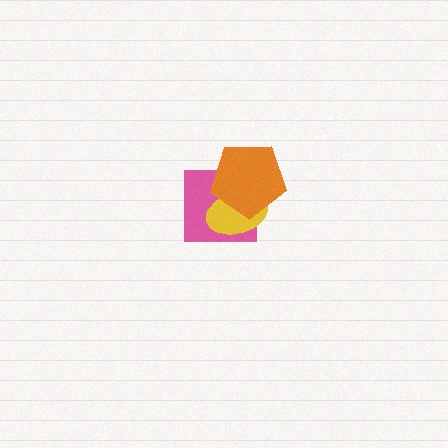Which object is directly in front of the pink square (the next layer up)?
The yellow ellipse is directly in front of the pink square.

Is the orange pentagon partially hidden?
No, no other shape covers it.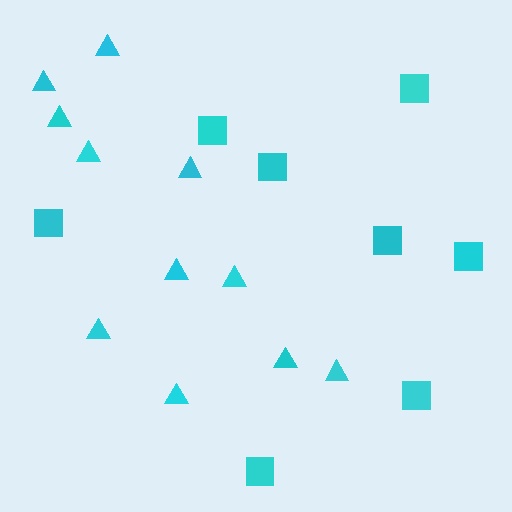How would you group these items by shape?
There are 2 groups: one group of triangles (11) and one group of squares (8).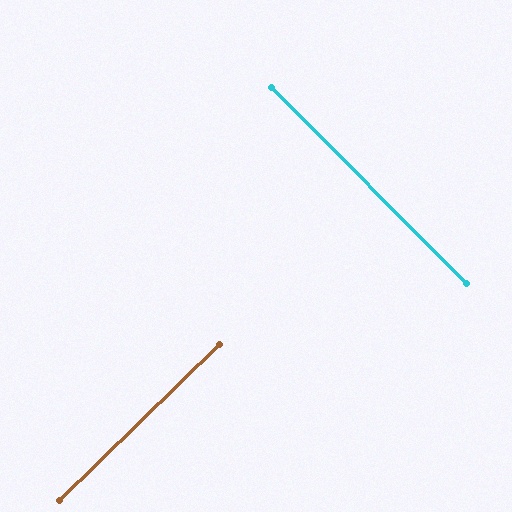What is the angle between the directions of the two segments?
Approximately 90 degrees.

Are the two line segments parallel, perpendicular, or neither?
Perpendicular — they meet at approximately 90°.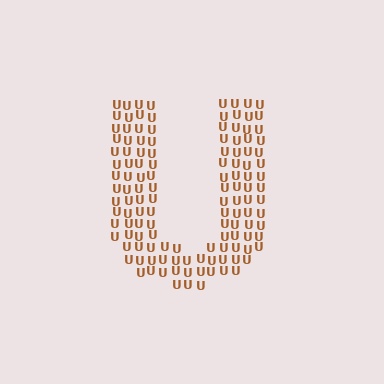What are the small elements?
The small elements are letter U's.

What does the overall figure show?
The overall figure shows the letter U.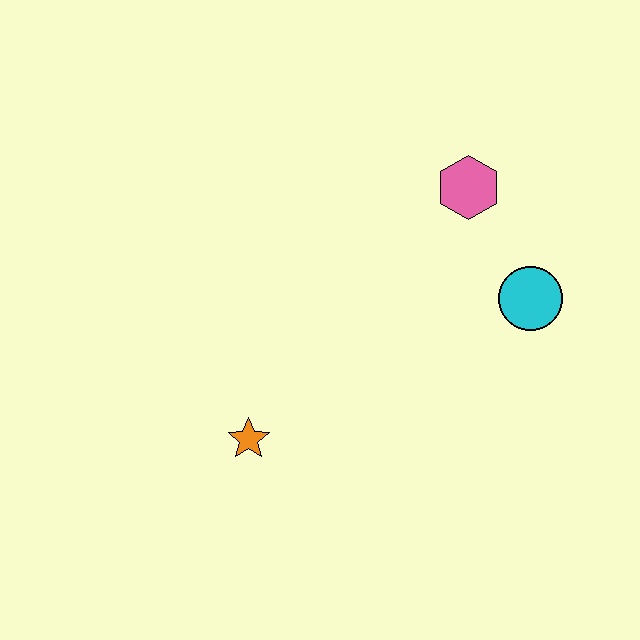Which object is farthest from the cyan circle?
The orange star is farthest from the cyan circle.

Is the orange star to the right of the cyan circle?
No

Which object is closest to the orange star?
The cyan circle is closest to the orange star.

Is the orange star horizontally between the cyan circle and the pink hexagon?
No